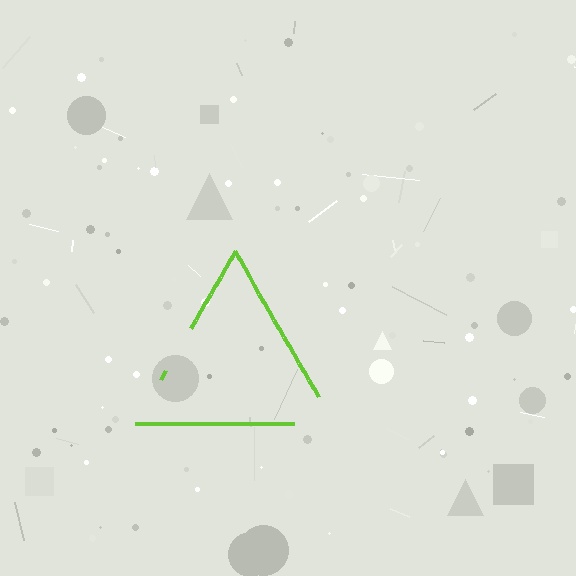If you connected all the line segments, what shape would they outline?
They would outline a triangle.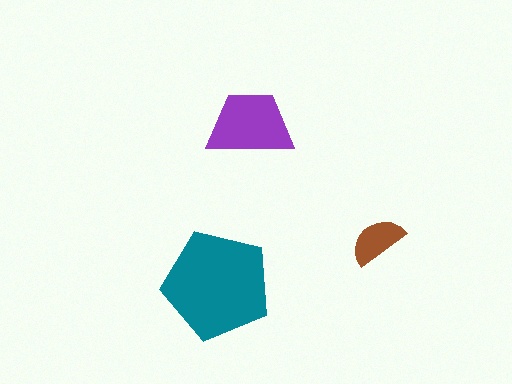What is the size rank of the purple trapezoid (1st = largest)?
2nd.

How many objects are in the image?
There are 3 objects in the image.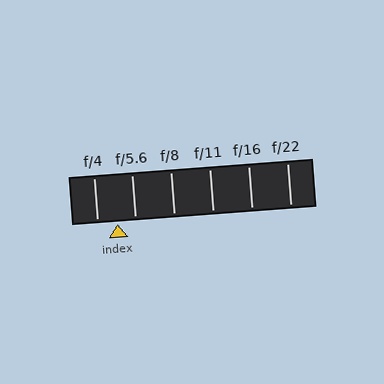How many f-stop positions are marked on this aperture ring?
There are 6 f-stop positions marked.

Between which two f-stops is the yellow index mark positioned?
The index mark is between f/4 and f/5.6.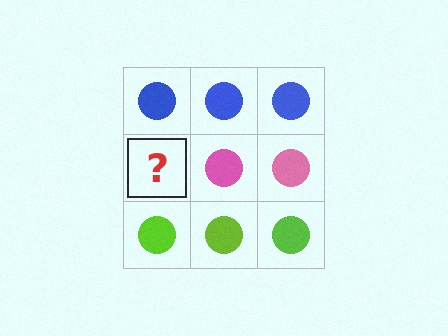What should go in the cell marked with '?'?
The missing cell should contain a pink circle.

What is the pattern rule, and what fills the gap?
The rule is that each row has a consistent color. The gap should be filled with a pink circle.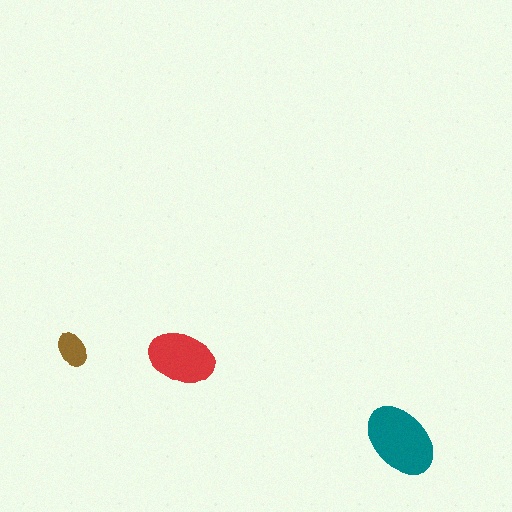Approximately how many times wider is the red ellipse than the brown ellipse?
About 2 times wider.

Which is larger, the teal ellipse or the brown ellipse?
The teal one.